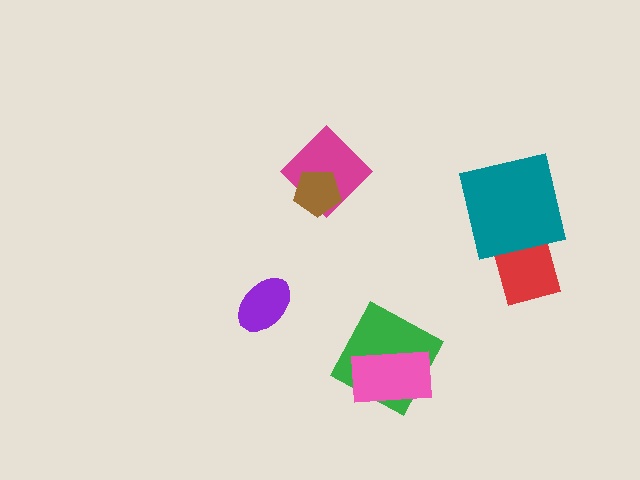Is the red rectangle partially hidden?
Yes, it is partially covered by another shape.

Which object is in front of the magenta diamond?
The brown pentagon is in front of the magenta diamond.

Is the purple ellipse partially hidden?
No, no other shape covers it.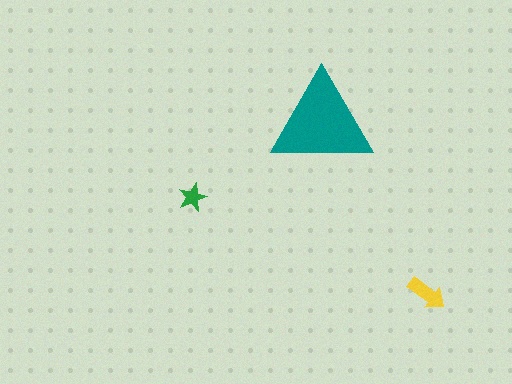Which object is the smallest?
The green star.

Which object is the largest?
The teal triangle.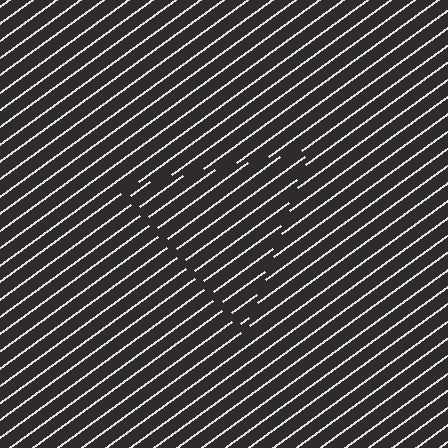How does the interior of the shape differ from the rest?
The interior of the shape contains the same grating, shifted by half a period — the contour is defined by the phase discontinuity where line-ends from the inner and outer gratings abut.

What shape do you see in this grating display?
An illusory triangle. The interior of the shape contains the same grating, shifted by half a period — the contour is defined by the phase discontinuity where line-ends from the inner and outer gratings abut.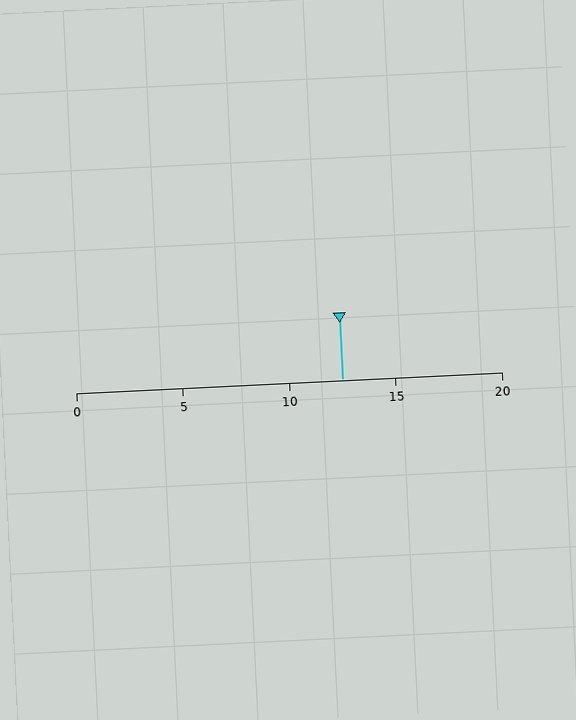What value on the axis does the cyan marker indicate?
The marker indicates approximately 12.5.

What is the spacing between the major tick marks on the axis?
The major ticks are spaced 5 apart.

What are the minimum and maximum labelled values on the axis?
The axis runs from 0 to 20.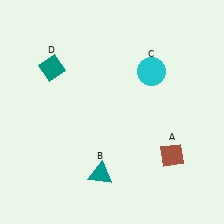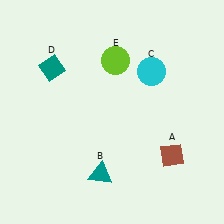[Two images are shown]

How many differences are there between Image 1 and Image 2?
There is 1 difference between the two images.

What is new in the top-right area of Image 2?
A lime circle (E) was added in the top-right area of Image 2.